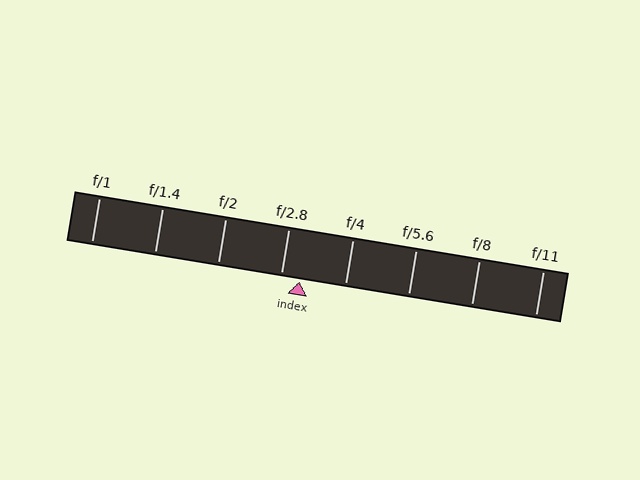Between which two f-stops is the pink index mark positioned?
The index mark is between f/2.8 and f/4.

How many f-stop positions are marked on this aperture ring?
There are 8 f-stop positions marked.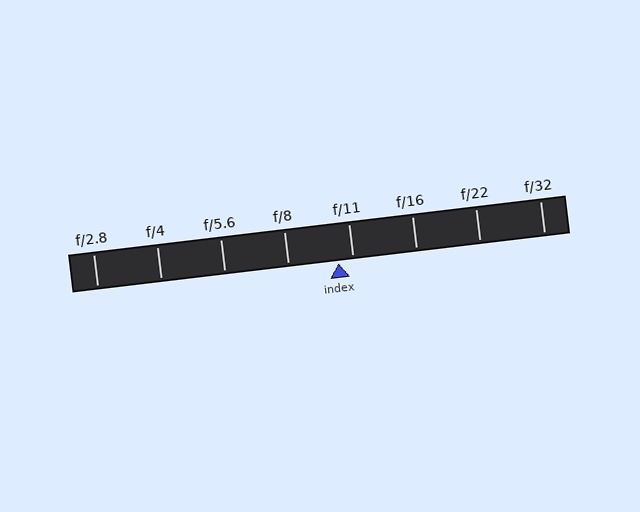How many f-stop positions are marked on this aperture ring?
There are 8 f-stop positions marked.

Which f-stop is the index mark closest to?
The index mark is closest to f/11.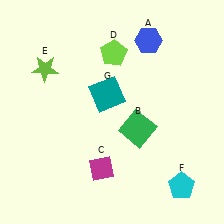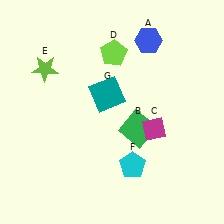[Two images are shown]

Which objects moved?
The objects that moved are: the magenta diamond (C), the cyan pentagon (F).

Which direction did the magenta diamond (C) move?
The magenta diamond (C) moved right.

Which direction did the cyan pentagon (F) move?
The cyan pentagon (F) moved left.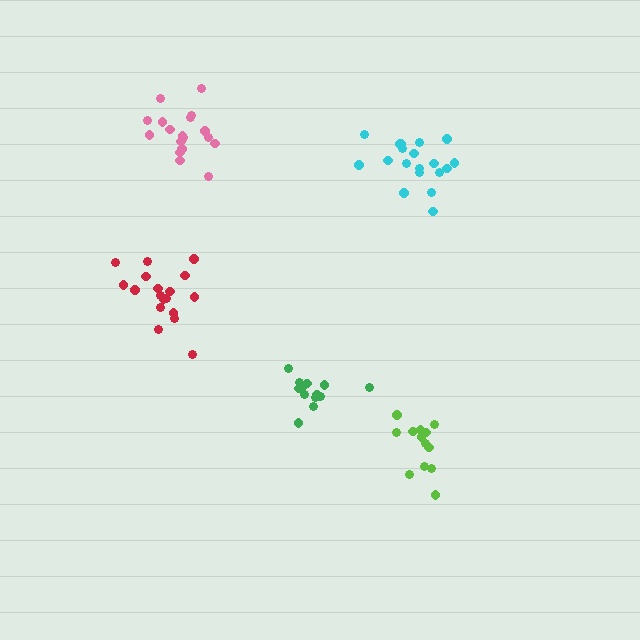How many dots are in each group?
Group 1: 18 dots, Group 2: 19 dots, Group 3: 13 dots, Group 4: 18 dots, Group 5: 13 dots (81 total).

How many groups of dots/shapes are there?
There are 5 groups.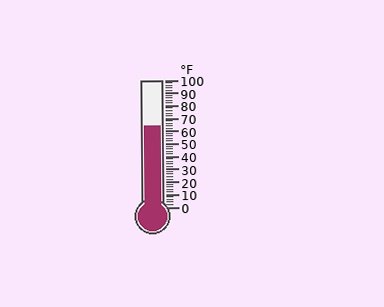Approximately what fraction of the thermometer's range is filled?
The thermometer is filled to approximately 65% of its range.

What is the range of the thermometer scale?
The thermometer scale ranges from 0°F to 100°F.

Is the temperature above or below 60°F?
The temperature is above 60°F.